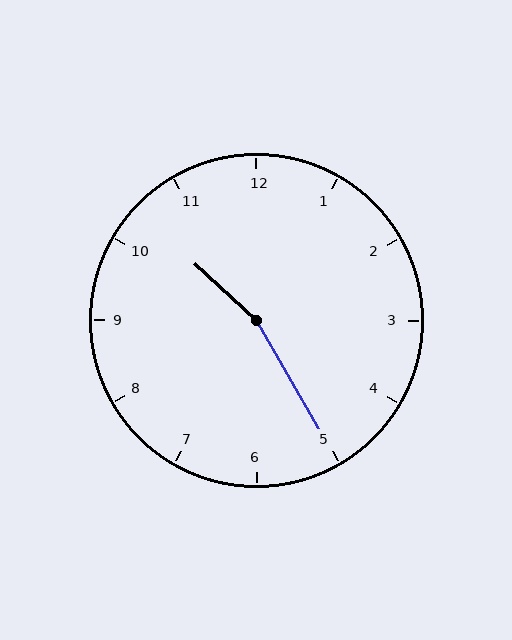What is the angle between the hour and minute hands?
Approximately 162 degrees.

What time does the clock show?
10:25.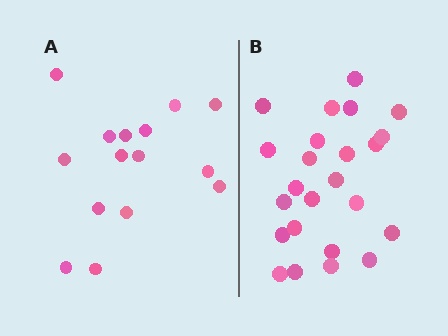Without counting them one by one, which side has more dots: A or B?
Region B (the right region) has more dots.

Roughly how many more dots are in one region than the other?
Region B has roughly 8 or so more dots than region A.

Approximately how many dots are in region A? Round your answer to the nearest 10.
About 20 dots. (The exact count is 15, which rounds to 20.)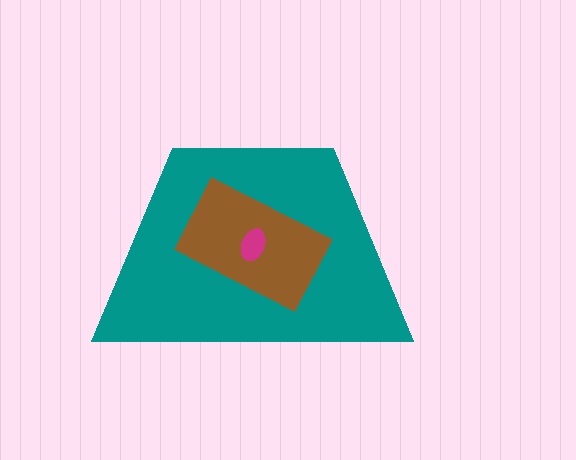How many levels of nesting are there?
3.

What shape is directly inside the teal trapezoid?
The brown rectangle.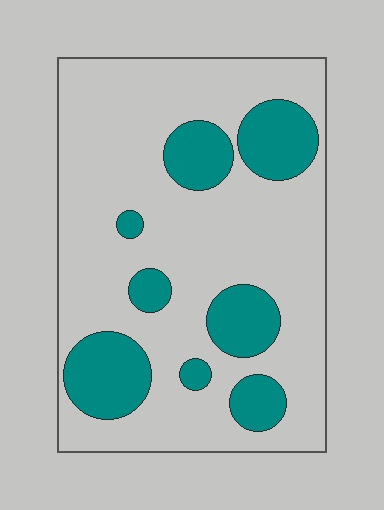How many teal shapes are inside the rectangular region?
8.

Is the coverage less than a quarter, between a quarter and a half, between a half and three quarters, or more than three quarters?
Less than a quarter.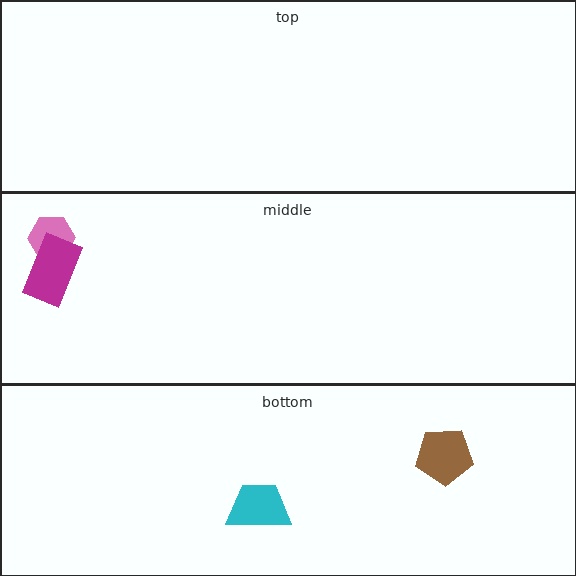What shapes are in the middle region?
The pink hexagon, the magenta rectangle.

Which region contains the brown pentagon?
The bottom region.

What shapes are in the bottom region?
The cyan trapezoid, the brown pentagon.